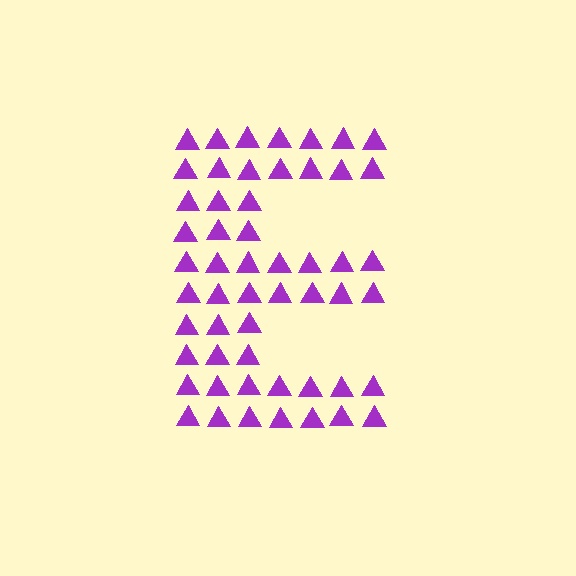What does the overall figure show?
The overall figure shows the letter E.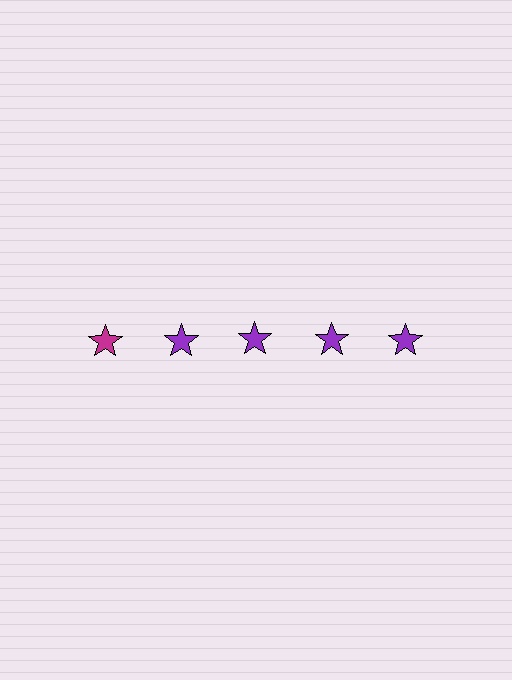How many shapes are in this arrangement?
There are 5 shapes arranged in a grid pattern.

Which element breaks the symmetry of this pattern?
The magenta star in the top row, leftmost column breaks the symmetry. All other shapes are purple stars.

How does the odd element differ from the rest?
It has a different color: magenta instead of purple.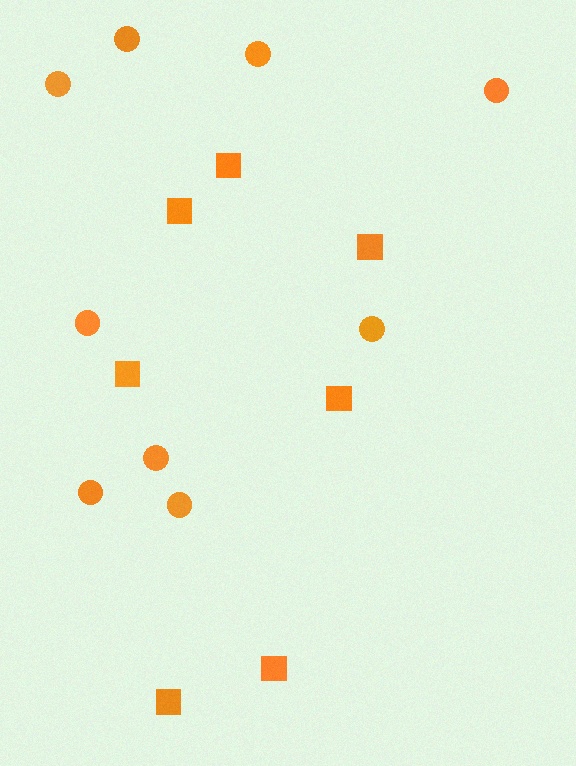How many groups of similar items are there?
There are 2 groups: one group of circles (9) and one group of squares (7).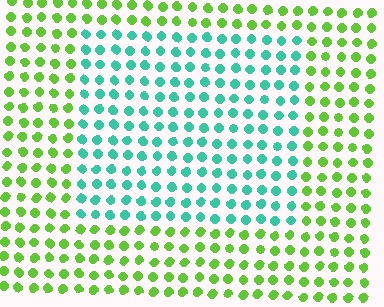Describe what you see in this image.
The image is filled with small lime elements in a uniform arrangement. A rectangle-shaped region is visible where the elements are tinted to a slightly different hue, forming a subtle color boundary.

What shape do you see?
I see a rectangle.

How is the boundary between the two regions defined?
The boundary is defined purely by a slight shift in hue (about 63 degrees). Spacing, size, and orientation are identical on both sides.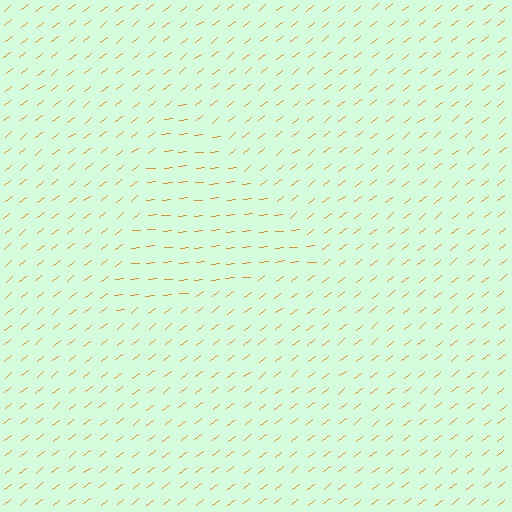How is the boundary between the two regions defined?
The boundary is defined purely by a change in line orientation (approximately 33 degrees difference). All lines are the same color and thickness.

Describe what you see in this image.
The image is filled with small orange line segments. A triangle region in the image has lines oriented differently from the surrounding lines, creating a visible texture boundary.